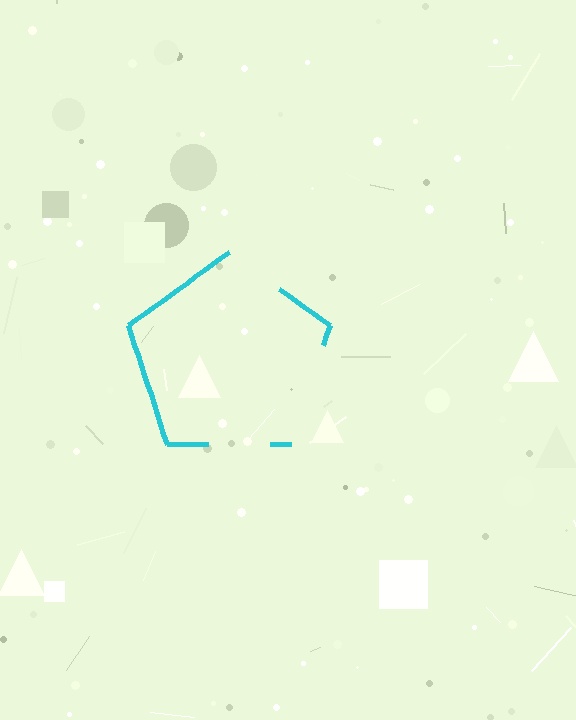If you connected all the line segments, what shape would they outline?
They would outline a pentagon.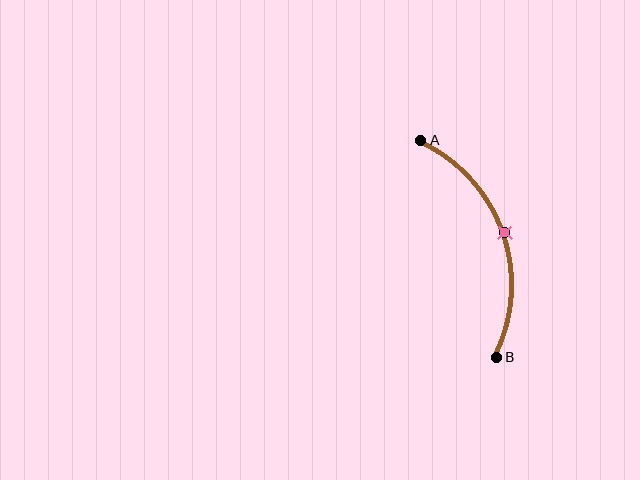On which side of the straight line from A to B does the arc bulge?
The arc bulges to the right of the straight line connecting A and B.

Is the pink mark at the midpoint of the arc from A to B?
Yes. The pink mark lies on the arc at equal arc-length from both A and B — it is the arc midpoint.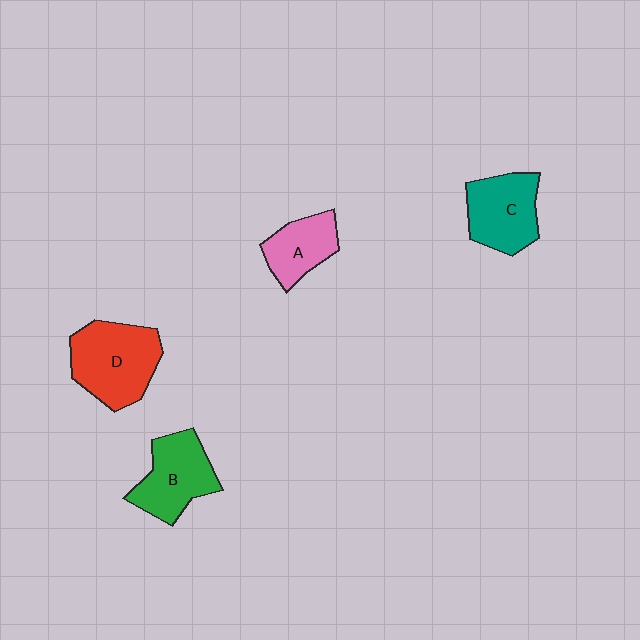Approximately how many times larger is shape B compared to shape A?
Approximately 1.4 times.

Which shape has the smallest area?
Shape A (pink).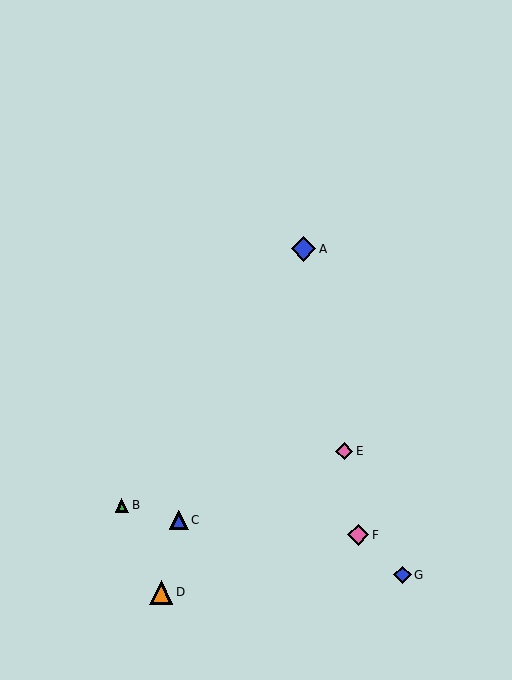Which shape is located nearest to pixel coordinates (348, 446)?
The pink diamond (labeled E) at (344, 451) is nearest to that location.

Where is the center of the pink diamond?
The center of the pink diamond is at (344, 451).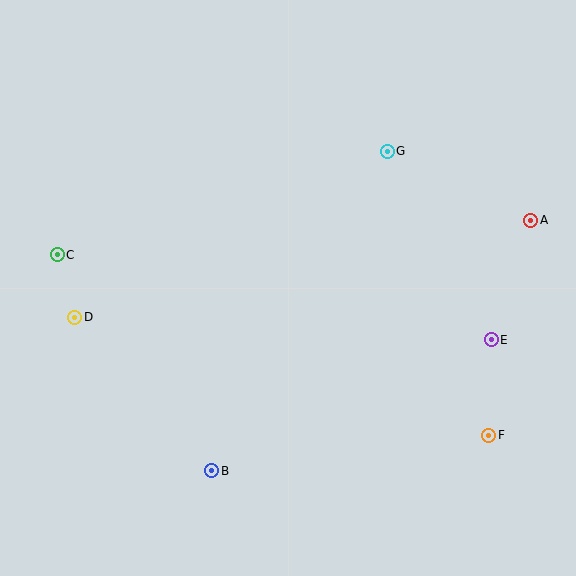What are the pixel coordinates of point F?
Point F is at (489, 435).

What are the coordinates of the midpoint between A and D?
The midpoint between A and D is at (303, 269).